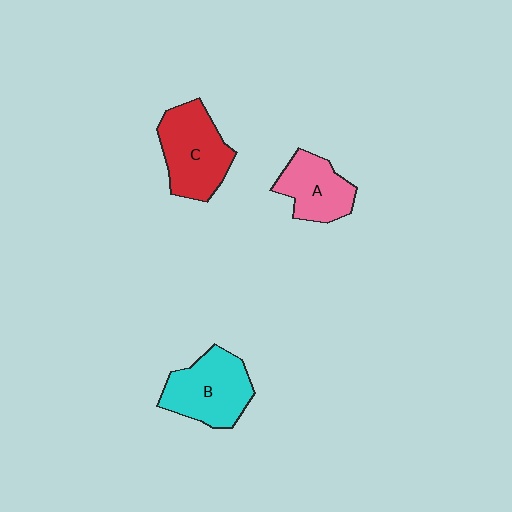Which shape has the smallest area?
Shape A (pink).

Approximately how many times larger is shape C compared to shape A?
Approximately 1.3 times.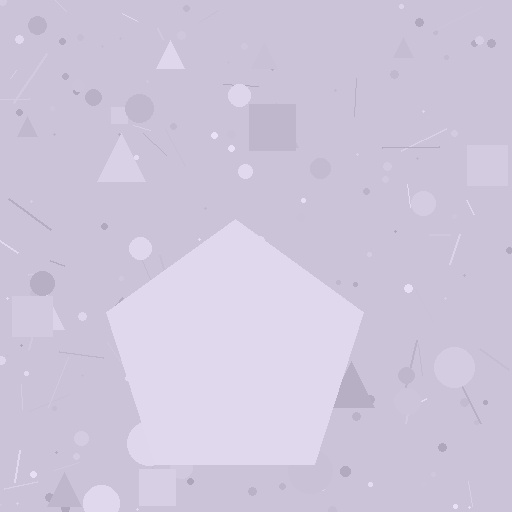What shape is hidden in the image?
A pentagon is hidden in the image.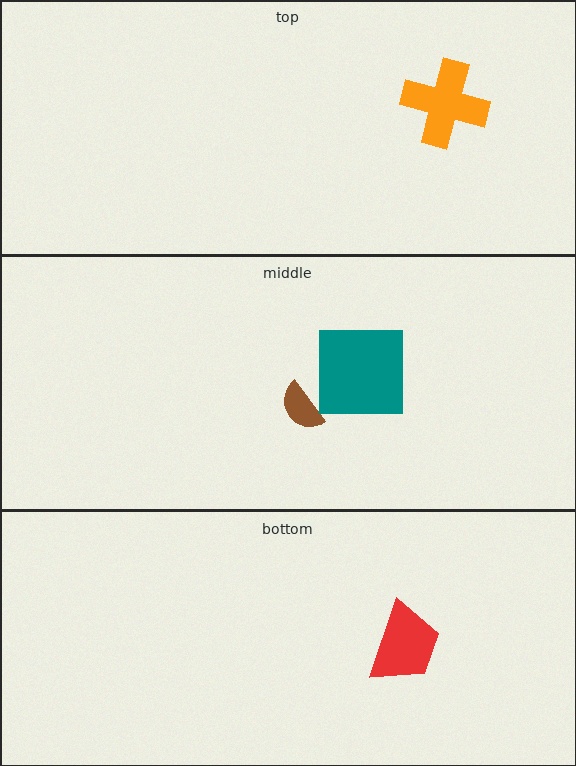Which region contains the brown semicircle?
The middle region.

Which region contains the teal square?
The middle region.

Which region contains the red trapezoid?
The bottom region.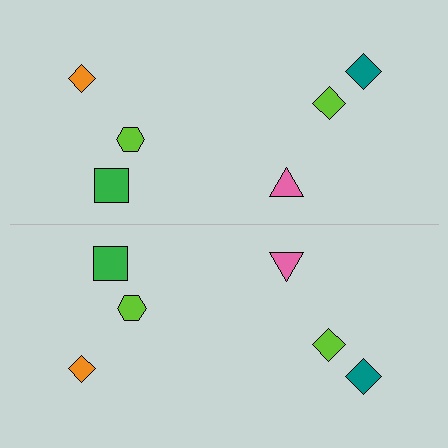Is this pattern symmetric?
Yes, this pattern has bilateral (reflection) symmetry.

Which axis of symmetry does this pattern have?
The pattern has a horizontal axis of symmetry running through the center of the image.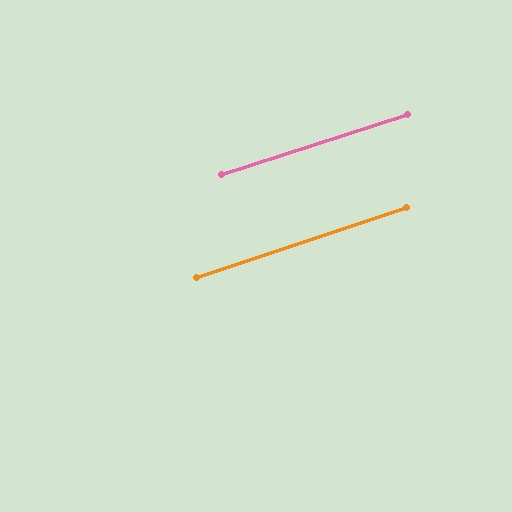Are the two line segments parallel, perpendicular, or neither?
Parallel — their directions differ by only 0.7°.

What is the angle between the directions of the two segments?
Approximately 1 degree.